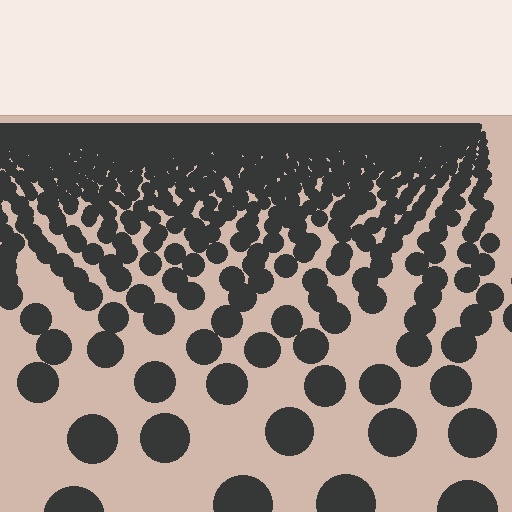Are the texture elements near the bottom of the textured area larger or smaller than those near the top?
Larger. Near the bottom, elements are closer to the viewer and appear at a bigger on-screen size.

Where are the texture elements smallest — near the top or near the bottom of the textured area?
Near the top.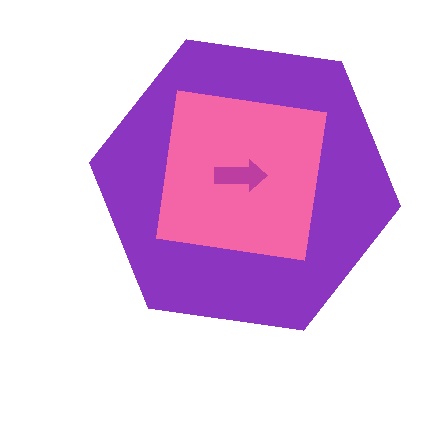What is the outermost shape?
The purple hexagon.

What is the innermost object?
The magenta arrow.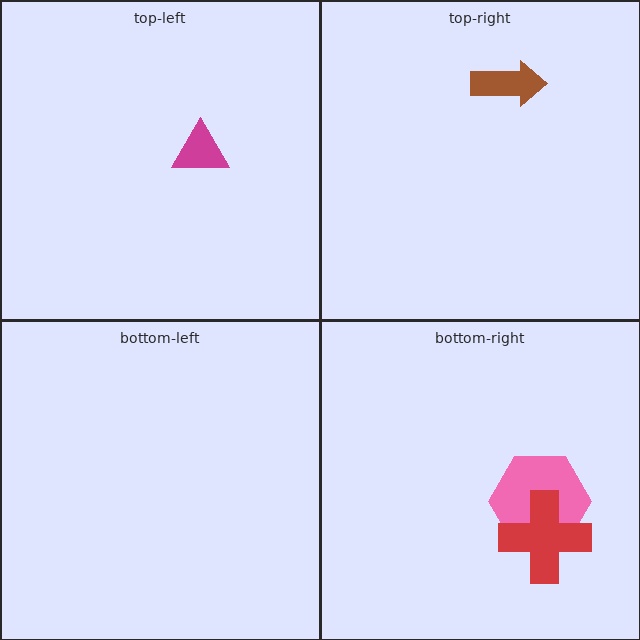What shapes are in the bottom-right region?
The pink hexagon, the red cross.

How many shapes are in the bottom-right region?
2.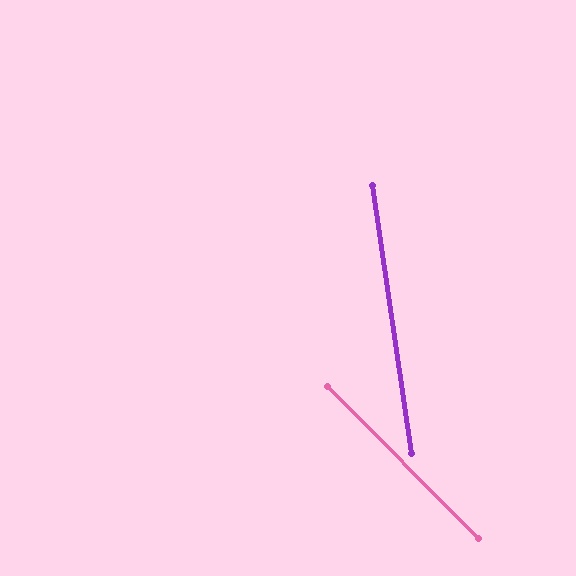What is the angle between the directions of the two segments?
Approximately 37 degrees.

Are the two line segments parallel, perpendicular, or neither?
Neither parallel nor perpendicular — they differ by about 37°.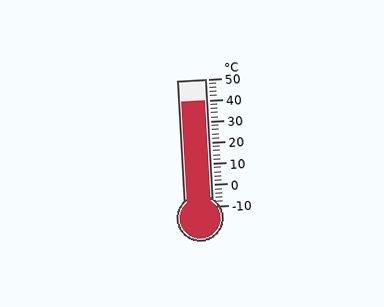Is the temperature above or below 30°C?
The temperature is above 30°C.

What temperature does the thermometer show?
The thermometer shows approximately 40°C.